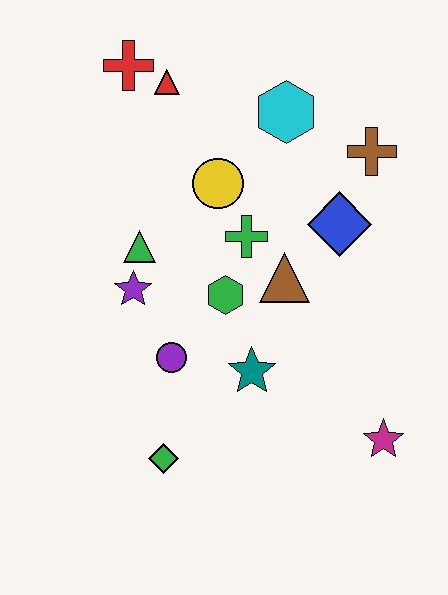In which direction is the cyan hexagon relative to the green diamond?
The cyan hexagon is above the green diamond.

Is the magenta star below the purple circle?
Yes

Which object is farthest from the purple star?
The magenta star is farthest from the purple star.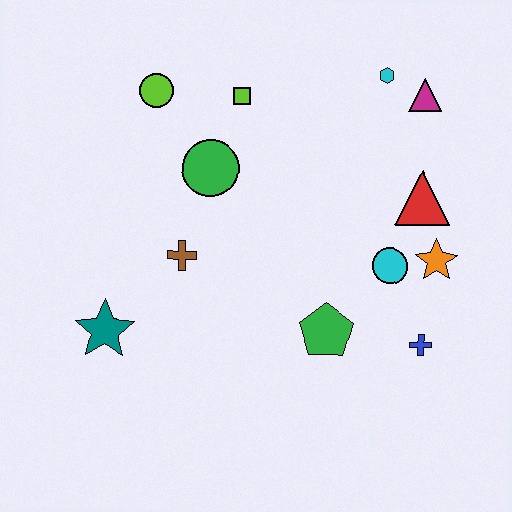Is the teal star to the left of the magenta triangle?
Yes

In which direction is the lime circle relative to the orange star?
The lime circle is to the left of the orange star.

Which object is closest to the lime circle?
The lime square is closest to the lime circle.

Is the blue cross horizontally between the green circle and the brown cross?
No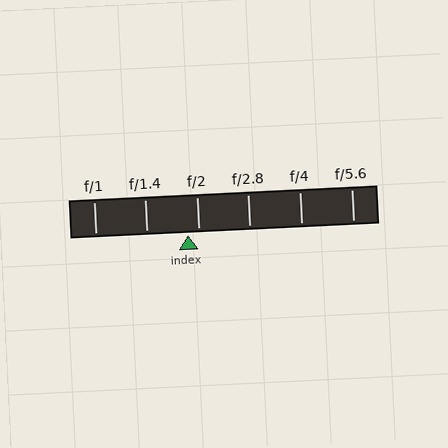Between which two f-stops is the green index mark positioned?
The index mark is between f/1.4 and f/2.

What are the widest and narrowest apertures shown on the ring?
The widest aperture shown is f/1 and the narrowest is f/5.6.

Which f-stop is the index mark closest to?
The index mark is closest to f/2.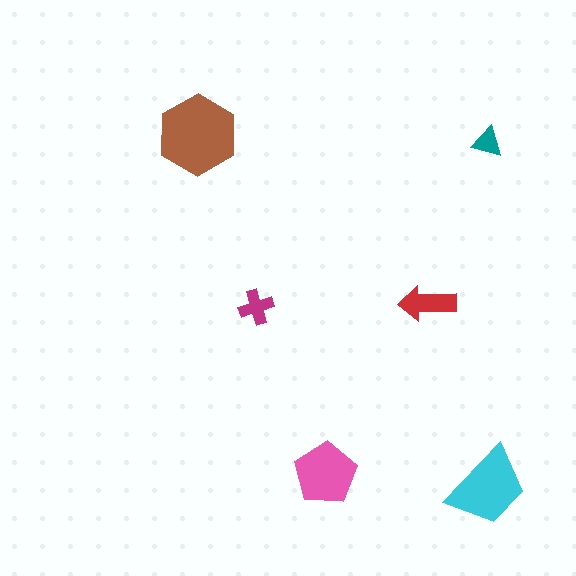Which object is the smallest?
The teal triangle.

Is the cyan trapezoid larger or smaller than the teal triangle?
Larger.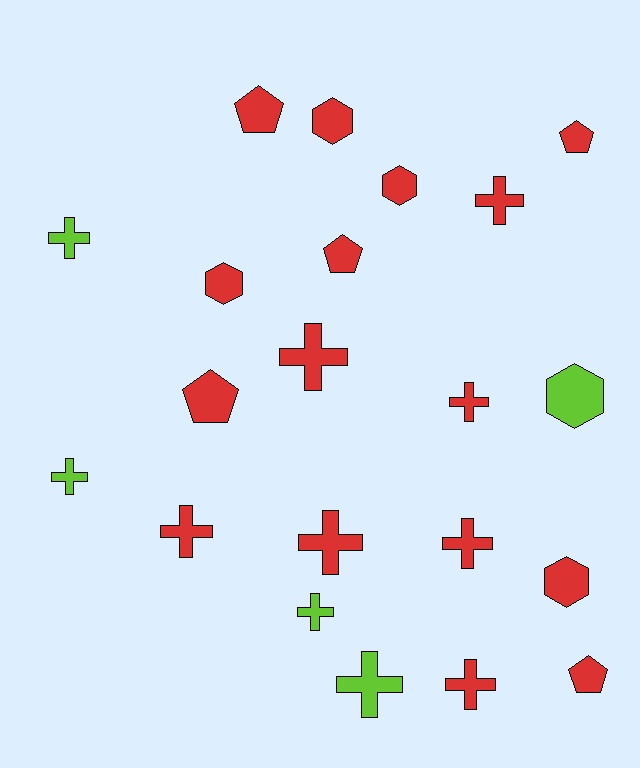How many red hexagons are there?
There are 4 red hexagons.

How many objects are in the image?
There are 21 objects.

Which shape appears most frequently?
Cross, with 11 objects.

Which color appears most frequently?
Red, with 16 objects.